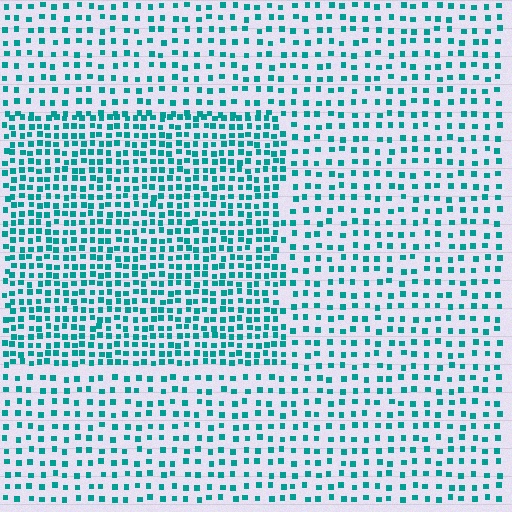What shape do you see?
I see a rectangle.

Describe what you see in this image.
The image contains small teal elements arranged at two different densities. A rectangle-shaped region is visible where the elements are more densely packed than the surrounding area.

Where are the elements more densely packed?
The elements are more densely packed inside the rectangle boundary.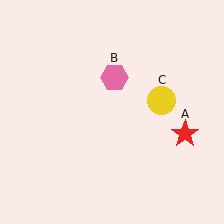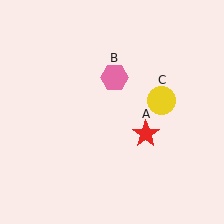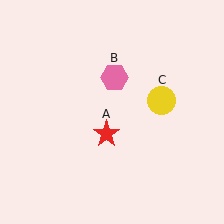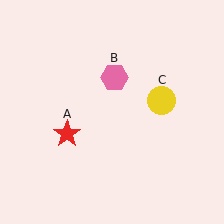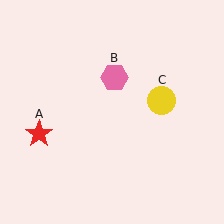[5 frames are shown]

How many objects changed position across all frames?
1 object changed position: red star (object A).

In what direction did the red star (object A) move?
The red star (object A) moved left.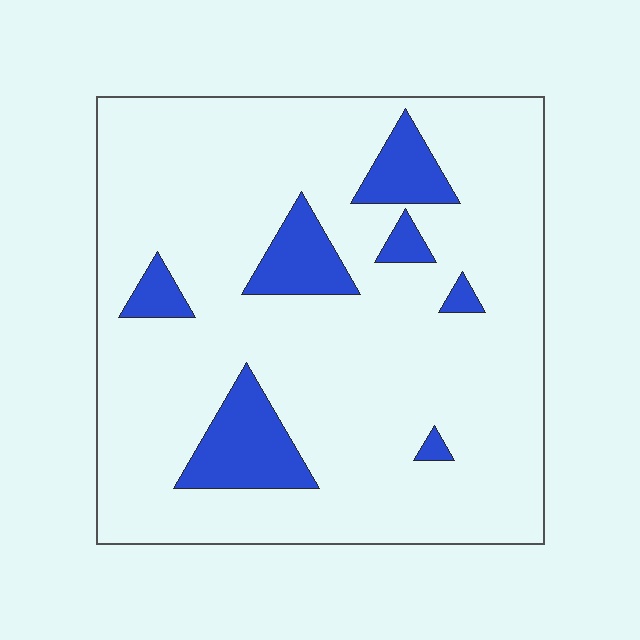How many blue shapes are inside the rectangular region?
7.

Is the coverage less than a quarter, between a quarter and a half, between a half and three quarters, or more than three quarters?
Less than a quarter.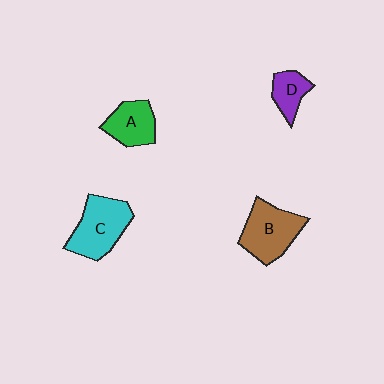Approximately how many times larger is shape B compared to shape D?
Approximately 2.0 times.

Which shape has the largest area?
Shape C (cyan).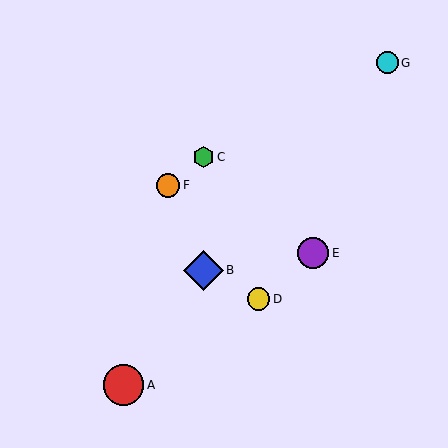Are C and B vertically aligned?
Yes, both are at x≈203.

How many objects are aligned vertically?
2 objects (B, C) are aligned vertically.